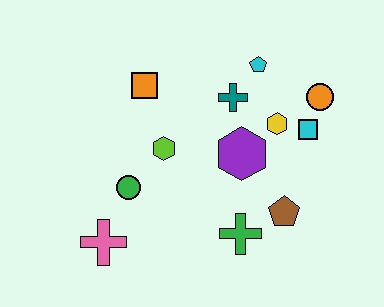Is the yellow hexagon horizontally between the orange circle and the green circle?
Yes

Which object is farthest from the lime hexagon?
The orange circle is farthest from the lime hexagon.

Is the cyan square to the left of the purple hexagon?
No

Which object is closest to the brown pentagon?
The green cross is closest to the brown pentagon.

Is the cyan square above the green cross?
Yes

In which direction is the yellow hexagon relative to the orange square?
The yellow hexagon is to the right of the orange square.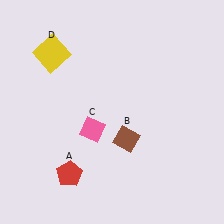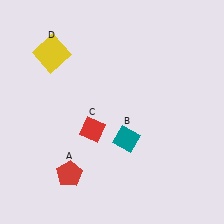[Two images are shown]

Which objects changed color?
B changed from brown to teal. C changed from pink to red.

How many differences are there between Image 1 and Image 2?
There are 2 differences between the two images.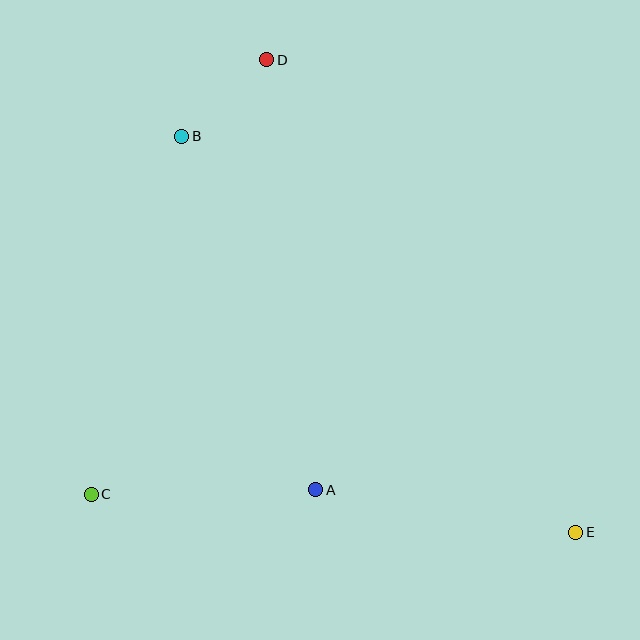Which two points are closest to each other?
Points B and D are closest to each other.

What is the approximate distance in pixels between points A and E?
The distance between A and E is approximately 264 pixels.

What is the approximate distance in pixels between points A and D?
The distance between A and D is approximately 432 pixels.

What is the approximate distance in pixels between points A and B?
The distance between A and B is approximately 378 pixels.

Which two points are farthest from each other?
Points D and E are farthest from each other.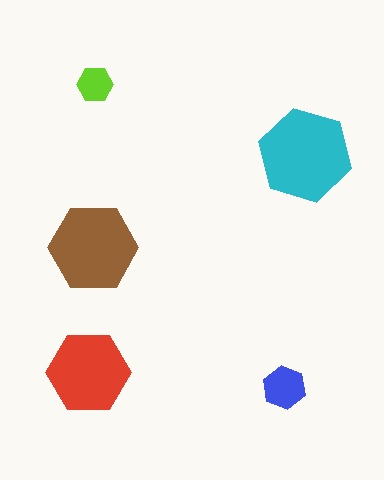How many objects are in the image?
There are 5 objects in the image.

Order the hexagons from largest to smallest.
the cyan one, the brown one, the red one, the blue one, the lime one.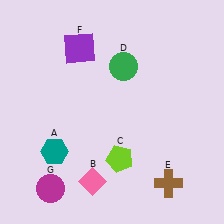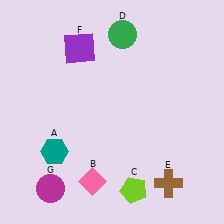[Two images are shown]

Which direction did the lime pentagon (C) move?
The lime pentagon (C) moved down.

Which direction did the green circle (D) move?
The green circle (D) moved up.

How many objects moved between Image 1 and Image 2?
2 objects moved between the two images.